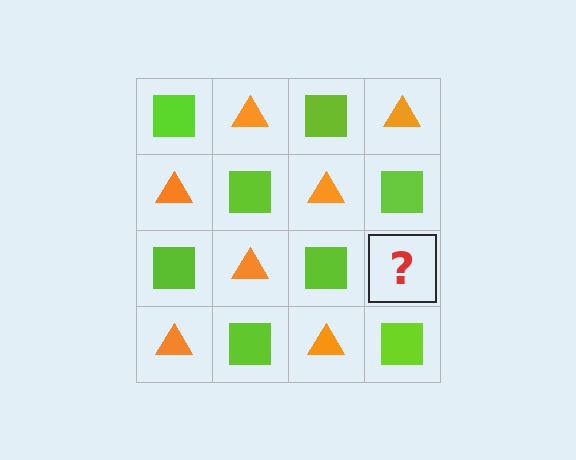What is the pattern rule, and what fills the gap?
The rule is that it alternates lime square and orange triangle in a checkerboard pattern. The gap should be filled with an orange triangle.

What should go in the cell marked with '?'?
The missing cell should contain an orange triangle.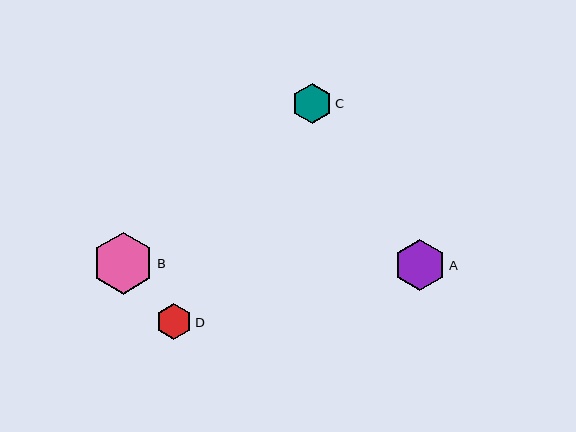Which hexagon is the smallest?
Hexagon D is the smallest with a size of approximately 36 pixels.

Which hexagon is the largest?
Hexagon B is the largest with a size of approximately 61 pixels.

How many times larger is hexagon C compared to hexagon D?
Hexagon C is approximately 1.1 times the size of hexagon D.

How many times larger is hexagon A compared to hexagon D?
Hexagon A is approximately 1.5 times the size of hexagon D.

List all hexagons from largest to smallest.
From largest to smallest: B, A, C, D.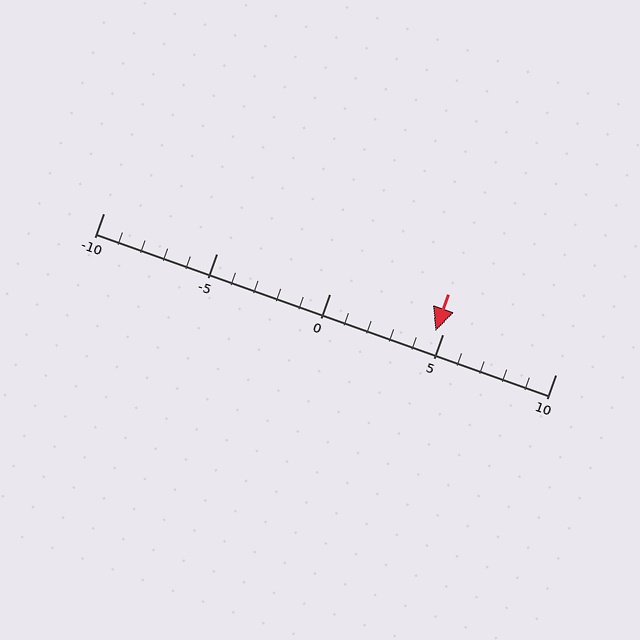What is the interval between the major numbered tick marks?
The major tick marks are spaced 5 units apart.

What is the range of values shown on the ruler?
The ruler shows values from -10 to 10.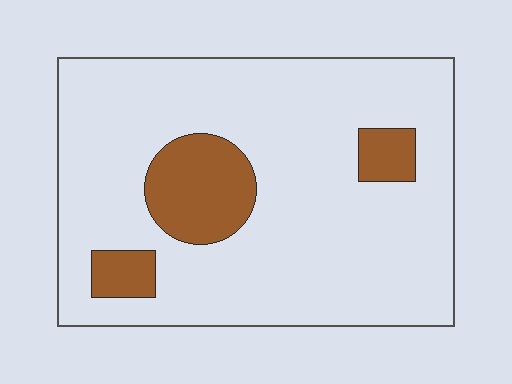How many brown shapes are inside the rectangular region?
3.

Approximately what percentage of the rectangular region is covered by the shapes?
Approximately 15%.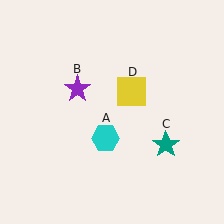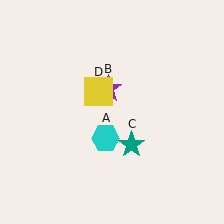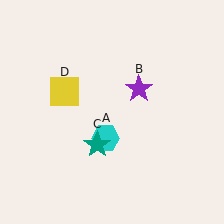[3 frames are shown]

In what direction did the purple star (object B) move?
The purple star (object B) moved right.